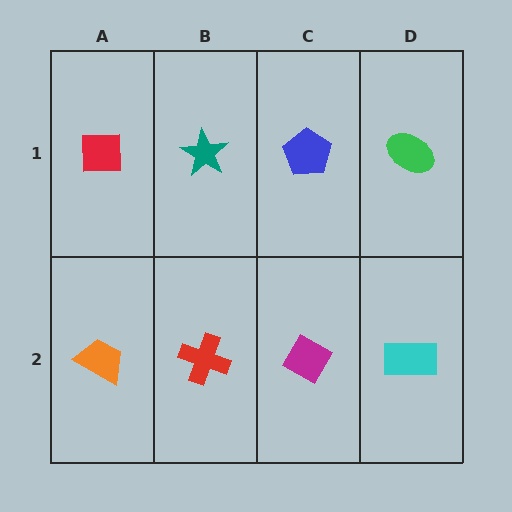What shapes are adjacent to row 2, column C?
A blue pentagon (row 1, column C), a red cross (row 2, column B), a cyan rectangle (row 2, column D).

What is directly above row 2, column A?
A red square.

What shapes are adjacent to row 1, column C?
A magenta diamond (row 2, column C), a teal star (row 1, column B), a green ellipse (row 1, column D).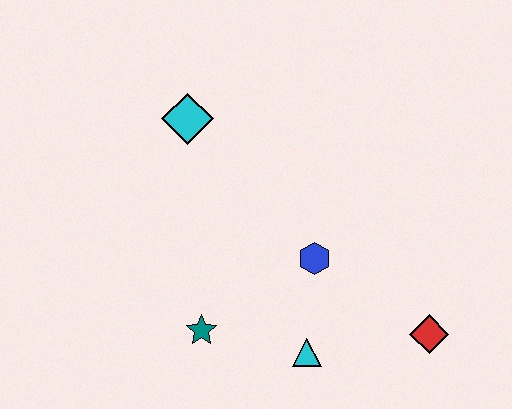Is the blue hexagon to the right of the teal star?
Yes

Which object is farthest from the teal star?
The red diamond is farthest from the teal star.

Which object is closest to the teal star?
The cyan triangle is closest to the teal star.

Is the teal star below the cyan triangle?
No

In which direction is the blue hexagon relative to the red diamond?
The blue hexagon is to the left of the red diamond.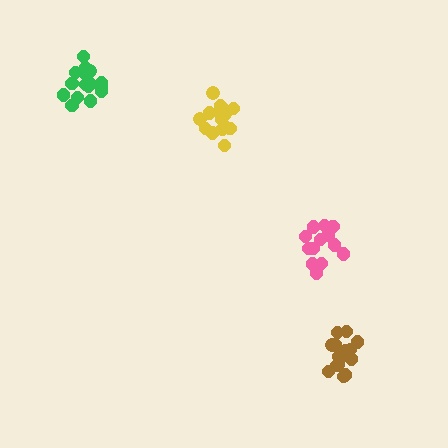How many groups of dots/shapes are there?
There are 4 groups.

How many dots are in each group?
Group 1: 14 dots, Group 2: 16 dots, Group 3: 17 dots, Group 4: 16 dots (63 total).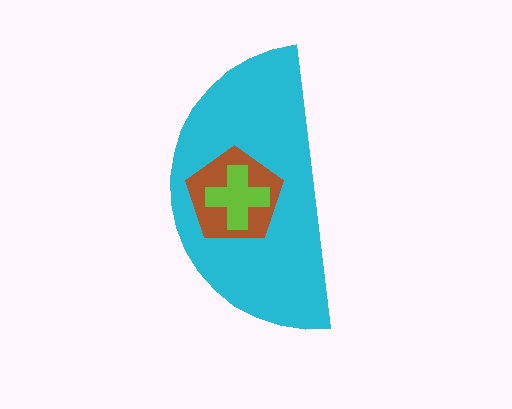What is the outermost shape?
The cyan semicircle.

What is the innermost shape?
The lime cross.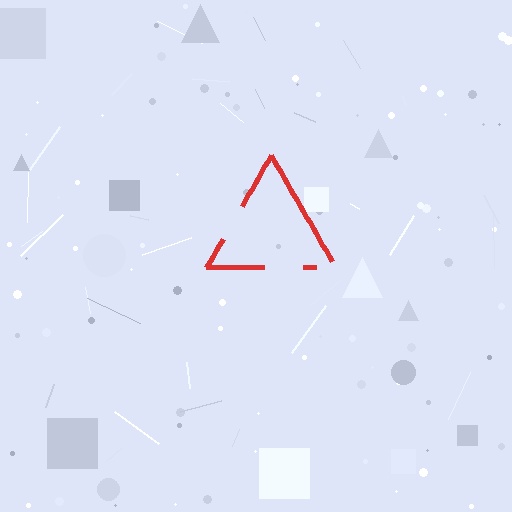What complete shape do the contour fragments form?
The contour fragments form a triangle.